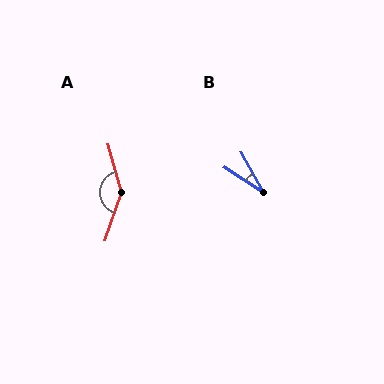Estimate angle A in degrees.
Approximately 146 degrees.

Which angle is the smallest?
B, at approximately 29 degrees.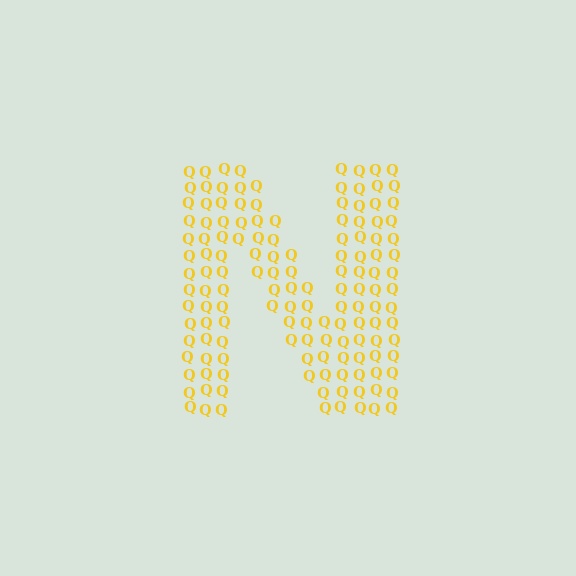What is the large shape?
The large shape is the letter N.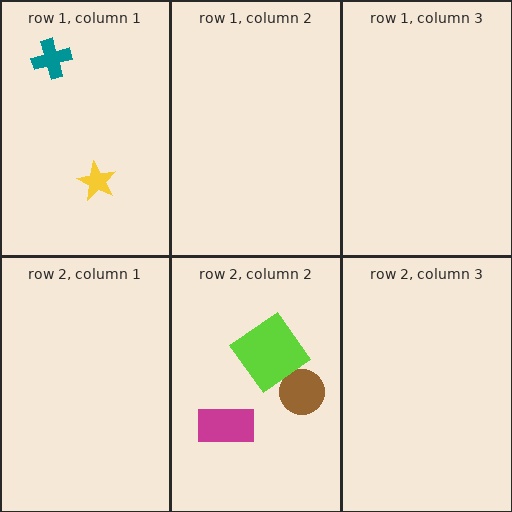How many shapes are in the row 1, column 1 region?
2.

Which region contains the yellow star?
The row 1, column 1 region.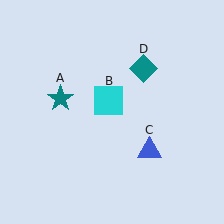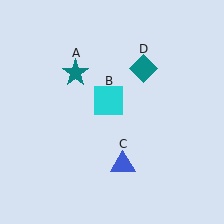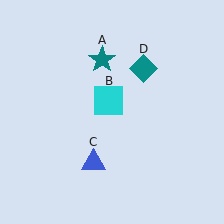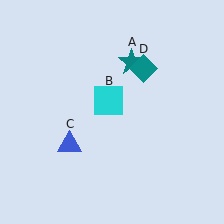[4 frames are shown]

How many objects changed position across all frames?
2 objects changed position: teal star (object A), blue triangle (object C).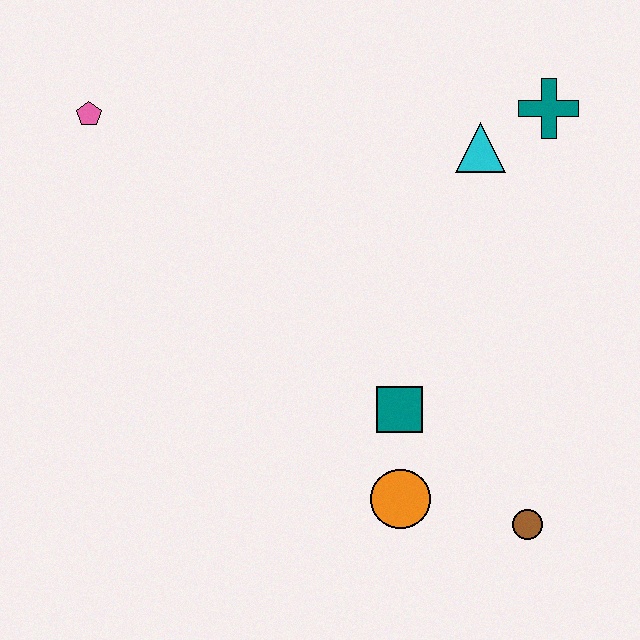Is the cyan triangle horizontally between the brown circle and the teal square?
Yes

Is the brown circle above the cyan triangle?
No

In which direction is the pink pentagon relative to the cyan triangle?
The pink pentagon is to the left of the cyan triangle.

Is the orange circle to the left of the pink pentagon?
No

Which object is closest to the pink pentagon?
The cyan triangle is closest to the pink pentagon.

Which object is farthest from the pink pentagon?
The brown circle is farthest from the pink pentagon.